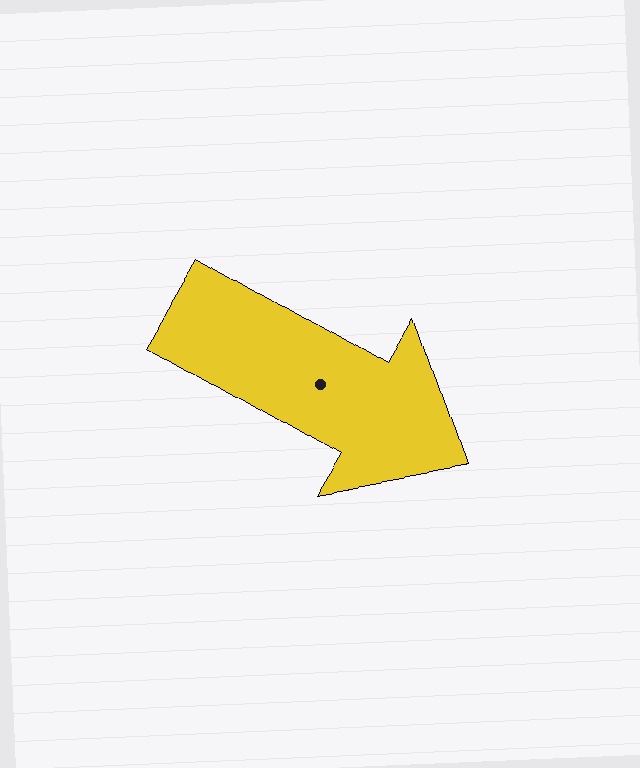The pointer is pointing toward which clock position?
Roughly 4 o'clock.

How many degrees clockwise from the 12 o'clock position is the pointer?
Approximately 120 degrees.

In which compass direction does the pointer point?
Southeast.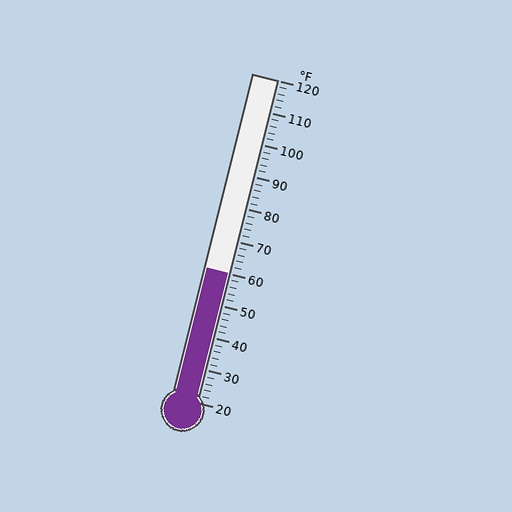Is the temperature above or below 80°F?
The temperature is below 80°F.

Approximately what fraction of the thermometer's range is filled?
The thermometer is filled to approximately 40% of its range.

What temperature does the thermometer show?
The thermometer shows approximately 60°F.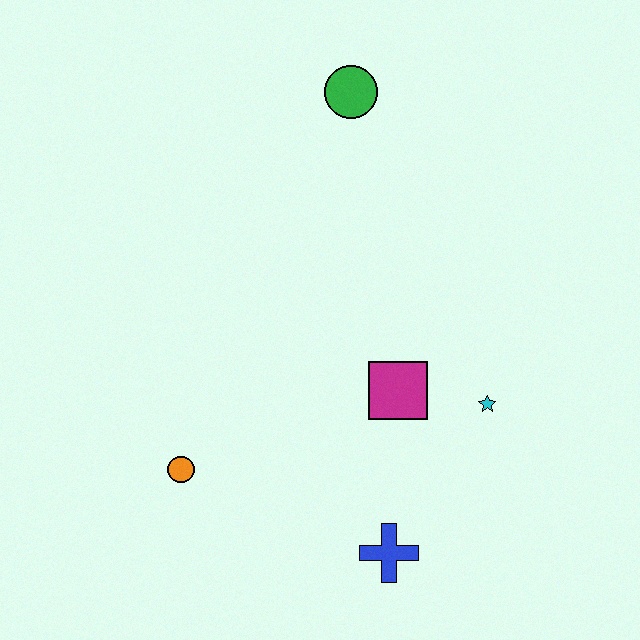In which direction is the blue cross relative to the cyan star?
The blue cross is below the cyan star.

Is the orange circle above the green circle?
No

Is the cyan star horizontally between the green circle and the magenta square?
No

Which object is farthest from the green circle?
The blue cross is farthest from the green circle.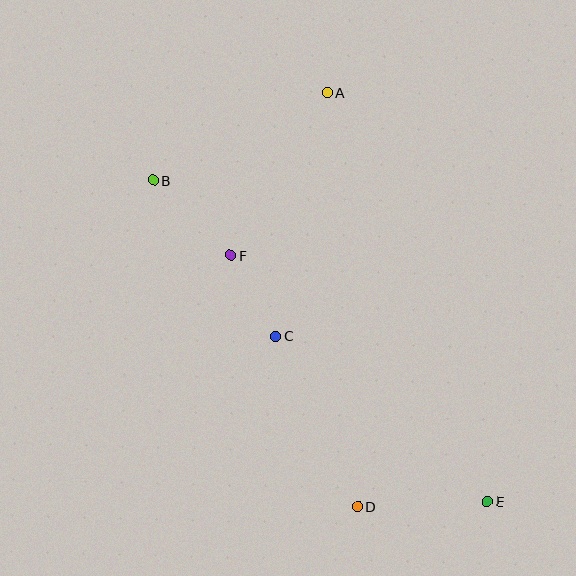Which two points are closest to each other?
Points C and F are closest to each other.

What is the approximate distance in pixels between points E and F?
The distance between E and F is approximately 356 pixels.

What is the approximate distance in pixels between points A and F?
The distance between A and F is approximately 189 pixels.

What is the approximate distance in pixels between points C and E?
The distance between C and E is approximately 269 pixels.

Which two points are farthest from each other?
Points B and E are farthest from each other.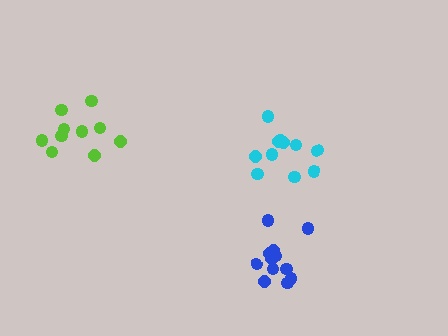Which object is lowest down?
The blue cluster is bottommost.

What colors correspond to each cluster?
The clusters are colored: lime, cyan, blue.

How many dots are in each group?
Group 1: 10 dots, Group 2: 11 dots, Group 3: 12 dots (33 total).